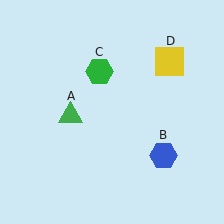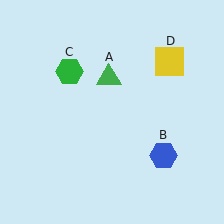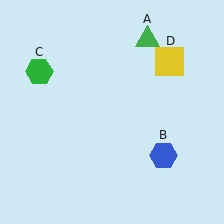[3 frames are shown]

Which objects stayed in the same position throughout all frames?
Blue hexagon (object B) and yellow square (object D) remained stationary.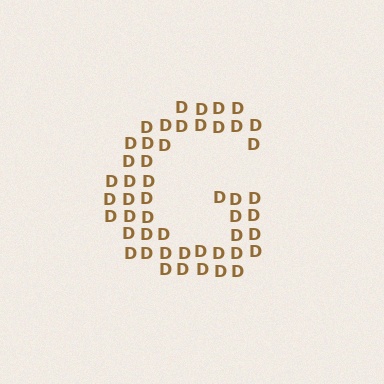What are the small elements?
The small elements are letter D's.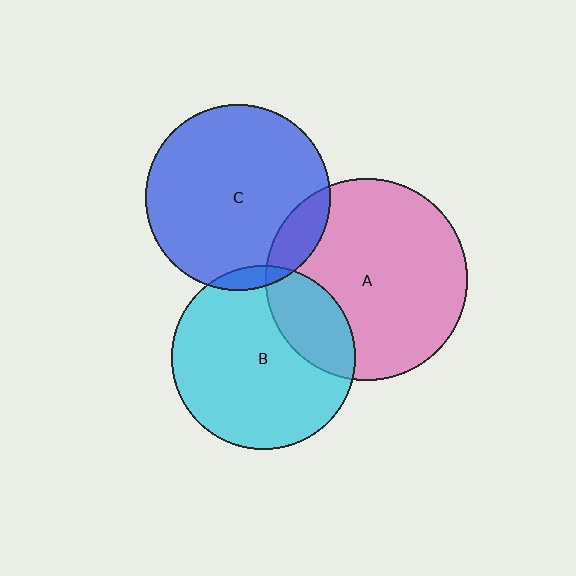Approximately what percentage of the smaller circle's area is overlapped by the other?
Approximately 5%.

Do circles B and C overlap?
Yes.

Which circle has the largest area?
Circle A (pink).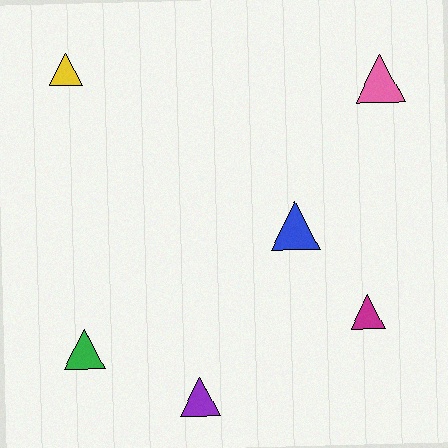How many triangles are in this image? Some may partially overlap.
There are 6 triangles.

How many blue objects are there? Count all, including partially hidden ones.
There is 1 blue object.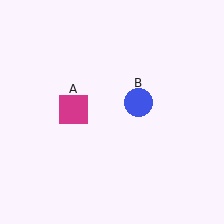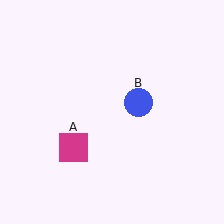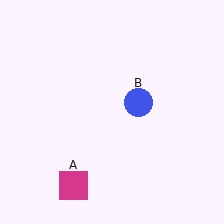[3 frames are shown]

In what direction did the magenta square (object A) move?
The magenta square (object A) moved down.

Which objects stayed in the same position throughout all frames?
Blue circle (object B) remained stationary.